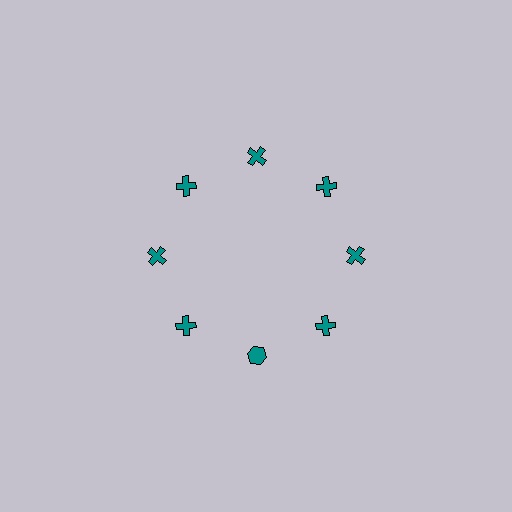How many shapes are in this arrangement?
There are 8 shapes arranged in a ring pattern.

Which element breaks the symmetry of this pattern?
The teal hexagon at roughly the 6 o'clock position breaks the symmetry. All other shapes are teal crosses.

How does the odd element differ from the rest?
It has a different shape: hexagon instead of cross.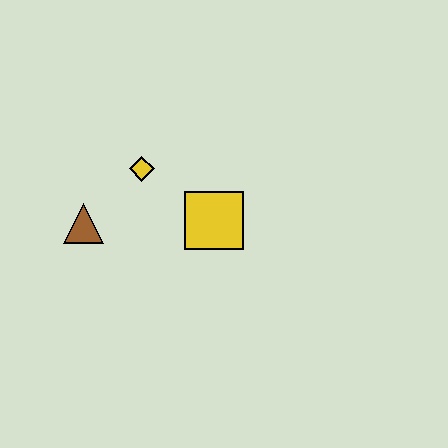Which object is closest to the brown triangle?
The yellow diamond is closest to the brown triangle.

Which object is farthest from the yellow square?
The brown triangle is farthest from the yellow square.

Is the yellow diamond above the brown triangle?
Yes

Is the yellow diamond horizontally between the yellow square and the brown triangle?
Yes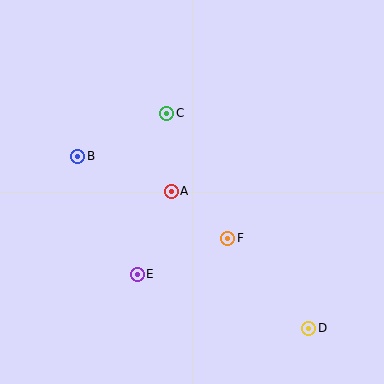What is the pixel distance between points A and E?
The distance between A and E is 90 pixels.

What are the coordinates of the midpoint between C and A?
The midpoint between C and A is at (169, 152).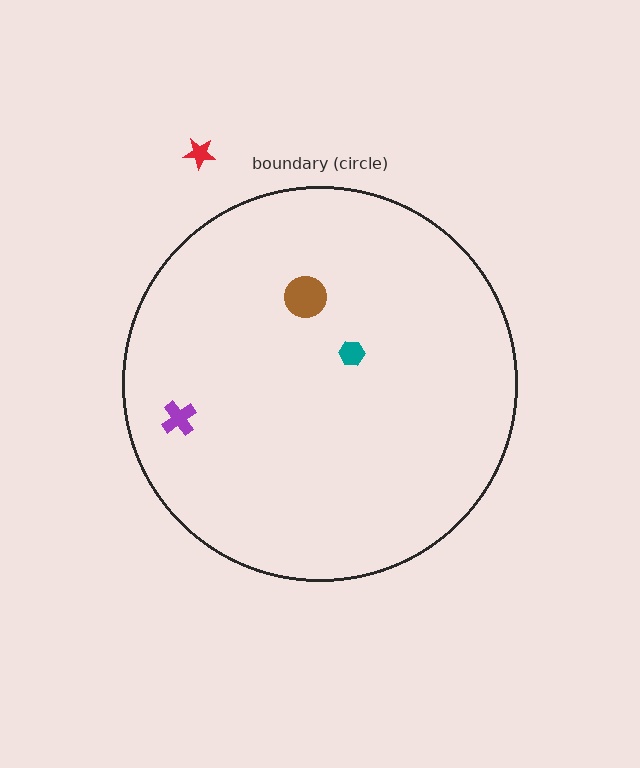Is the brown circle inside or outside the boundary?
Inside.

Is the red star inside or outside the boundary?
Outside.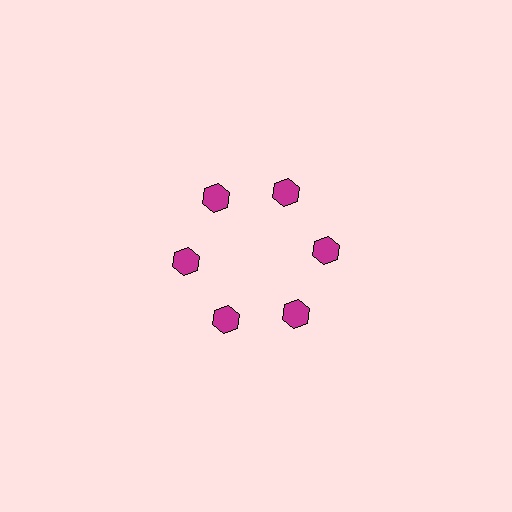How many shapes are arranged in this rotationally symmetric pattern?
There are 6 shapes, arranged in 6 groups of 1.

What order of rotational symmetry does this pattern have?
This pattern has 6-fold rotational symmetry.